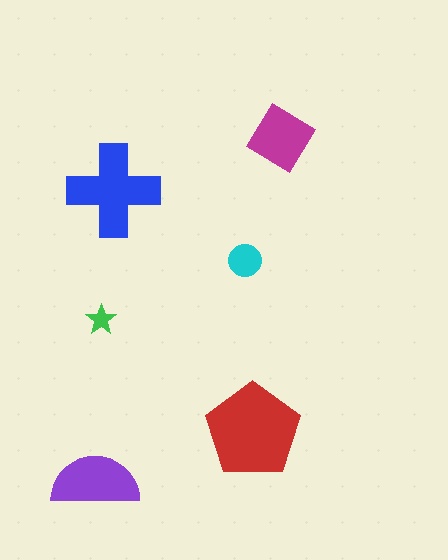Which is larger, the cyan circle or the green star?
The cyan circle.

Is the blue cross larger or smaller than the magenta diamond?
Larger.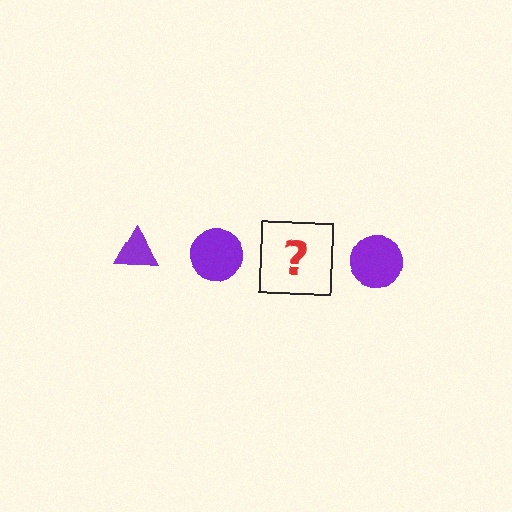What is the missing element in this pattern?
The missing element is a purple triangle.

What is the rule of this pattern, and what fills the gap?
The rule is that the pattern cycles through triangle, circle shapes in purple. The gap should be filled with a purple triangle.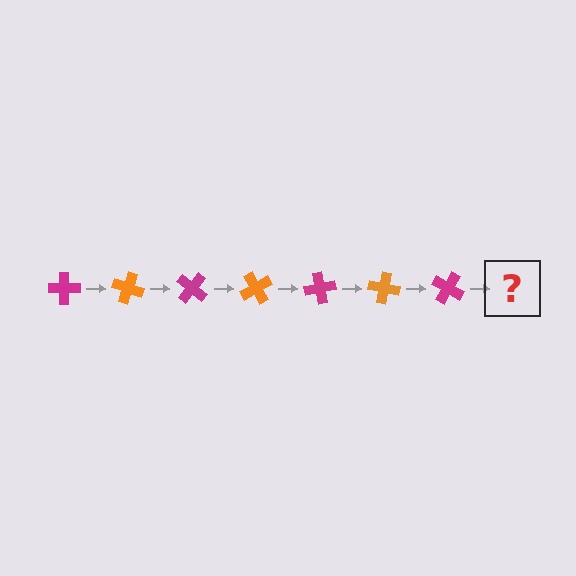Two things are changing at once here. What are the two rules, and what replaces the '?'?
The two rules are that it rotates 20 degrees each step and the color cycles through magenta and orange. The '?' should be an orange cross, rotated 140 degrees from the start.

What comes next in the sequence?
The next element should be an orange cross, rotated 140 degrees from the start.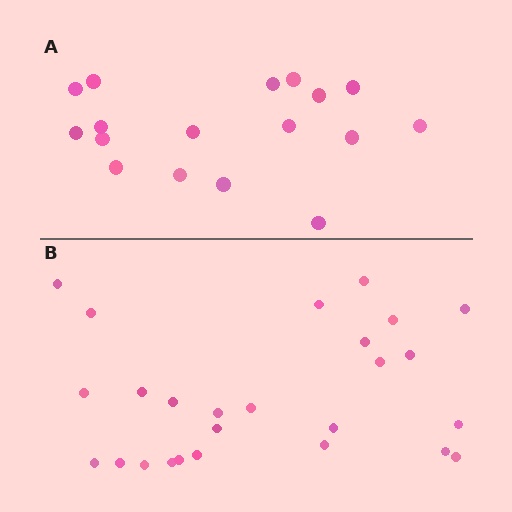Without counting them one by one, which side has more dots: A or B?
Region B (the bottom region) has more dots.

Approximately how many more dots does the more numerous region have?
Region B has roughly 8 or so more dots than region A.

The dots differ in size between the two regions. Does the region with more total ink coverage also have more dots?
No. Region A has more total ink coverage because its dots are larger, but region B actually contains more individual dots. Total area can be misleading — the number of items is what matters here.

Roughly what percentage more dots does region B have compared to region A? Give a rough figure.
About 55% more.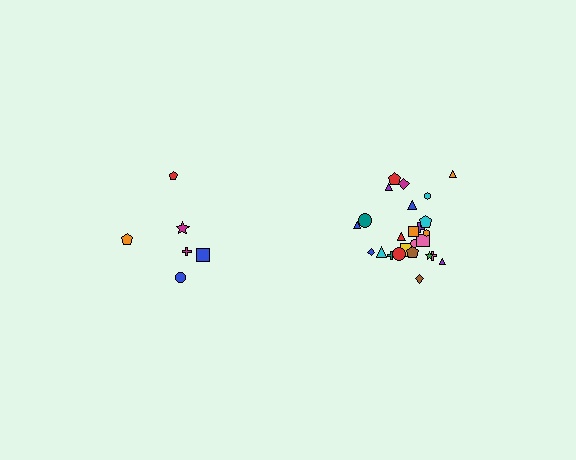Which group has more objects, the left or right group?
The right group.